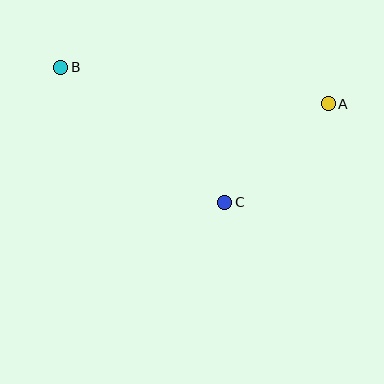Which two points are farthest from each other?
Points A and B are farthest from each other.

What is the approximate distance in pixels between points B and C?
The distance between B and C is approximately 212 pixels.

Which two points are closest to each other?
Points A and C are closest to each other.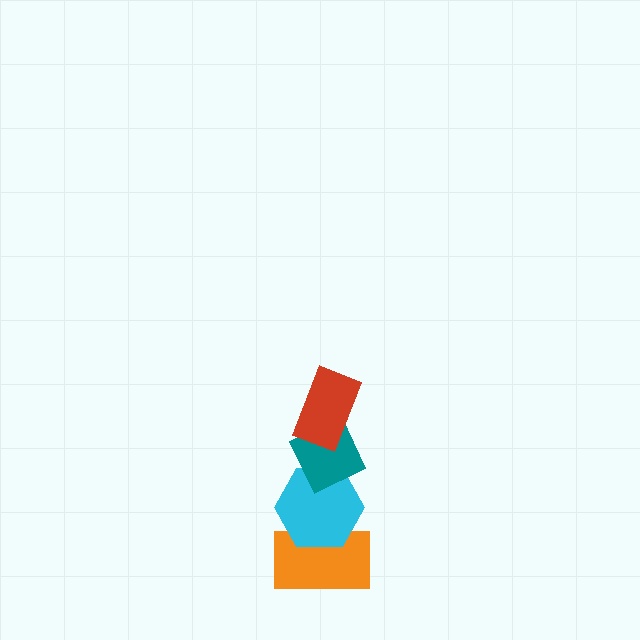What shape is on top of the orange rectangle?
The cyan hexagon is on top of the orange rectangle.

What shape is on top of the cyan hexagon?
The teal diamond is on top of the cyan hexagon.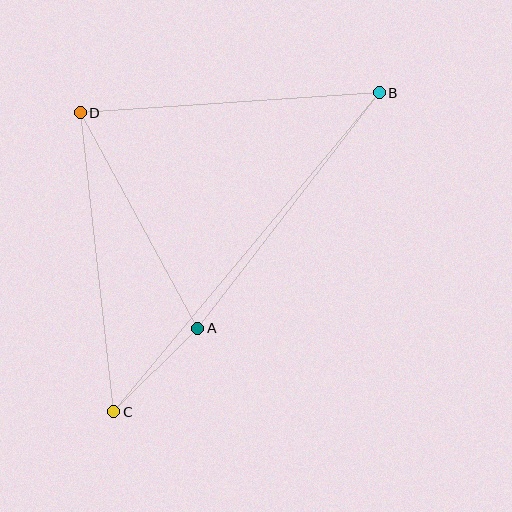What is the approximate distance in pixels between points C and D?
The distance between C and D is approximately 301 pixels.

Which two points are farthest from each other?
Points B and C are farthest from each other.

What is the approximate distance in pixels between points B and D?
The distance between B and D is approximately 300 pixels.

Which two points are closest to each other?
Points A and C are closest to each other.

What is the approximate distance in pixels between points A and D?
The distance between A and D is approximately 245 pixels.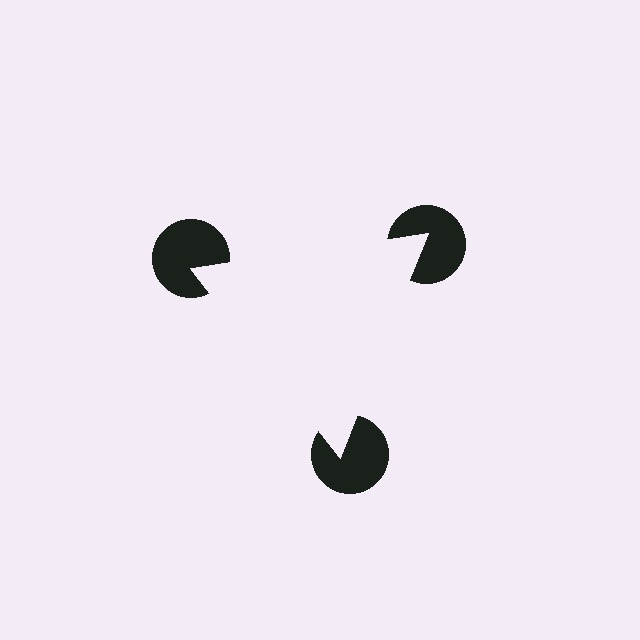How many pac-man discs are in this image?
There are 3 — one at each vertex of the illusory triangle.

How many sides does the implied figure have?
3 sides.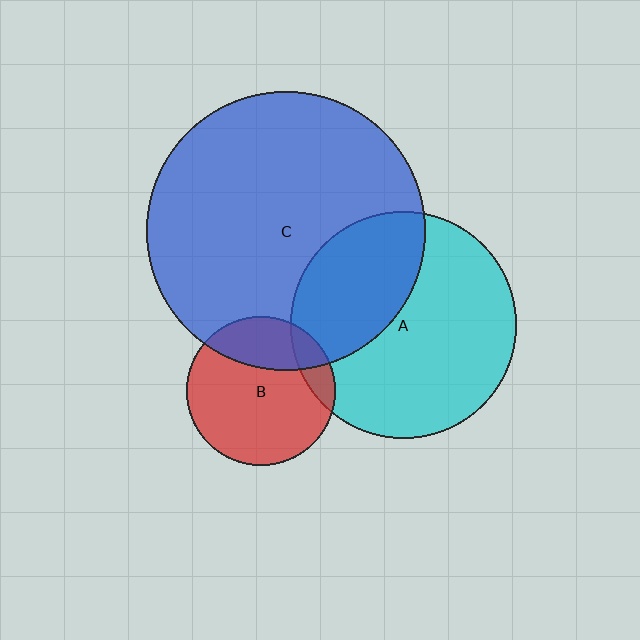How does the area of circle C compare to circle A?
Approximately 1.5 times.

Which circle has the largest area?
Circle C (blue).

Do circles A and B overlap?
Yes.